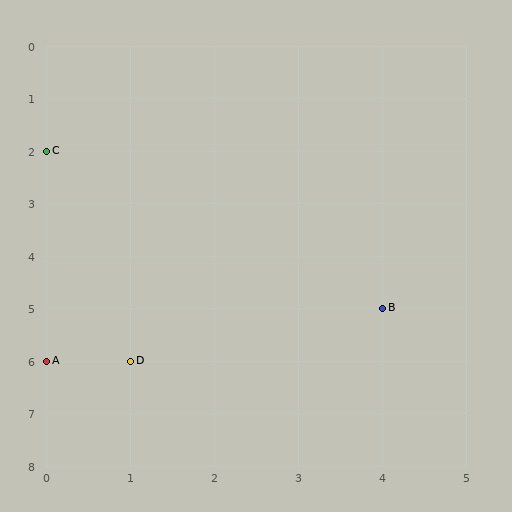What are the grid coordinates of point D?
Point D is at grid coordinates (1, 6).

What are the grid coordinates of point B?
Point B is at grid coordinates (4, 5).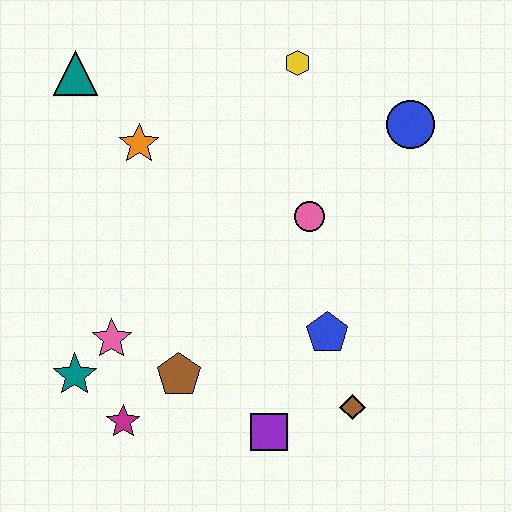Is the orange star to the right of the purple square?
No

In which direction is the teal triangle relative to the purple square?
The teal triangle is above the purple square.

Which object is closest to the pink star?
The teal star is closest to the pink star.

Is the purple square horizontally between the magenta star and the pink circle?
Yes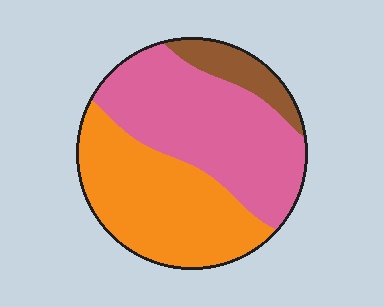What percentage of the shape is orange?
Orange covers 42% of the shape.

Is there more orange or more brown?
Orange.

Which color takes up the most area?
Pink, at roughly 45%.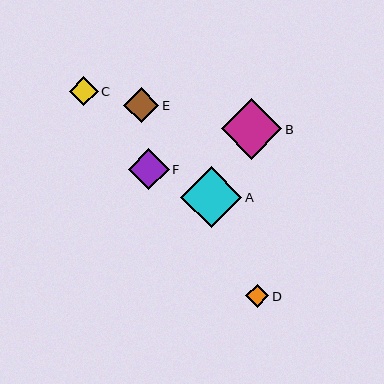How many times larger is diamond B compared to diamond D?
Diamond B is approximately 2.6 times the size of diamond D.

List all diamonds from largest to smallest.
From largest to smallest: A, B, F, E, C, D.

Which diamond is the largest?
Diamond A is the largest with a size of approximately 61 pixels.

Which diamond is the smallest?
Diamond D is the smallest with a size of approximately 23 pixels.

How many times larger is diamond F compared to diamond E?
Diamond F is approximately 1.1 times the size of diamond E.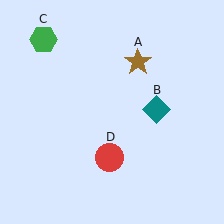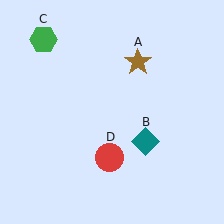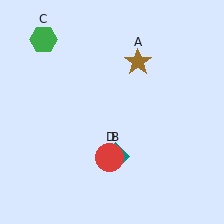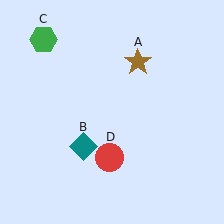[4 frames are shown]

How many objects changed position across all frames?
1 object changed position: teal diamond (object B).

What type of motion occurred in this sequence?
The teal diamond (object B) rotated clockwise around the center of the scene.